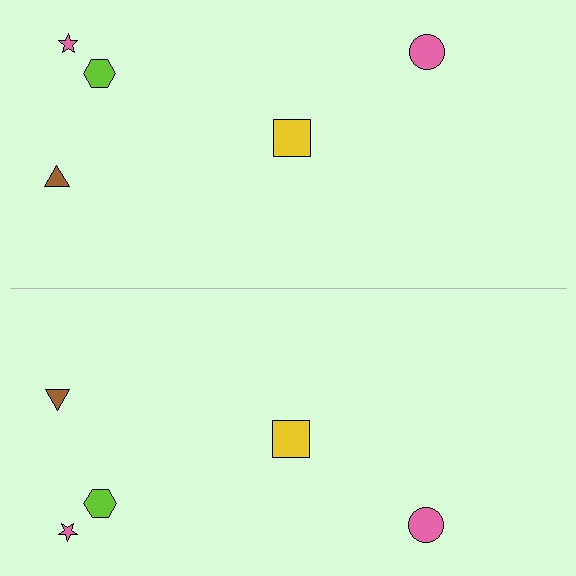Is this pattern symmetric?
Yes, this pattern has bilateral (reflection) symmetry.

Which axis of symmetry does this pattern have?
The pattern has a horizontal axis of symmetry running through the center of the image.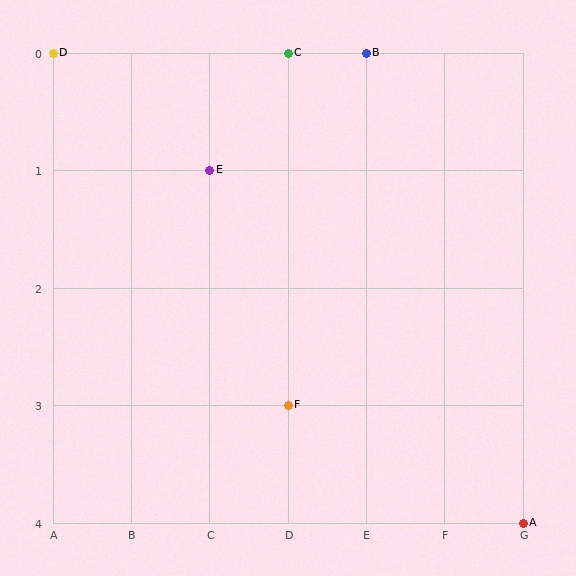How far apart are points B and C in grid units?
Points B and C are 1 column apart.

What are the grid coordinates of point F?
Point F is at grid coordinates (D, 3).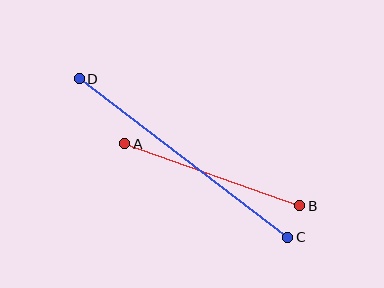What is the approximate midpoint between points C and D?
The midpoint is at approximately (184, 158) pixels.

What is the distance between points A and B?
The distance is approximately 186 pixels.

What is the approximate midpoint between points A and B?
The midpoint is at approximately (212, 175) pixels.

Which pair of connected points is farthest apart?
Points C and D are farthest apart.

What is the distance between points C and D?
The distance is approximately 262 pixels.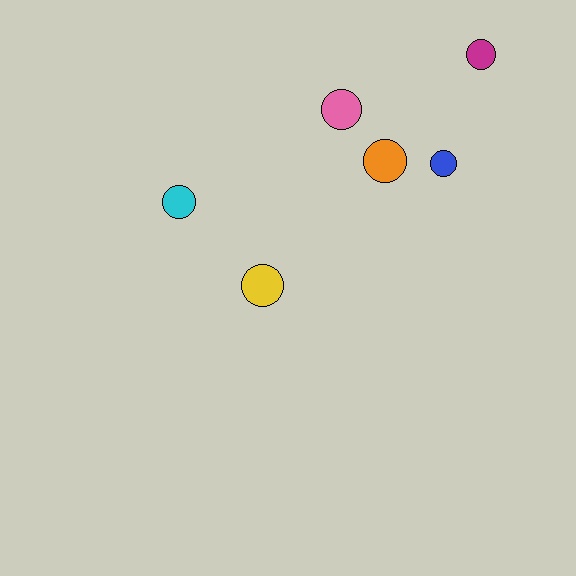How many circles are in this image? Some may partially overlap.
There are 6 circles.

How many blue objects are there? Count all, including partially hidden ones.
There is 1 blue object.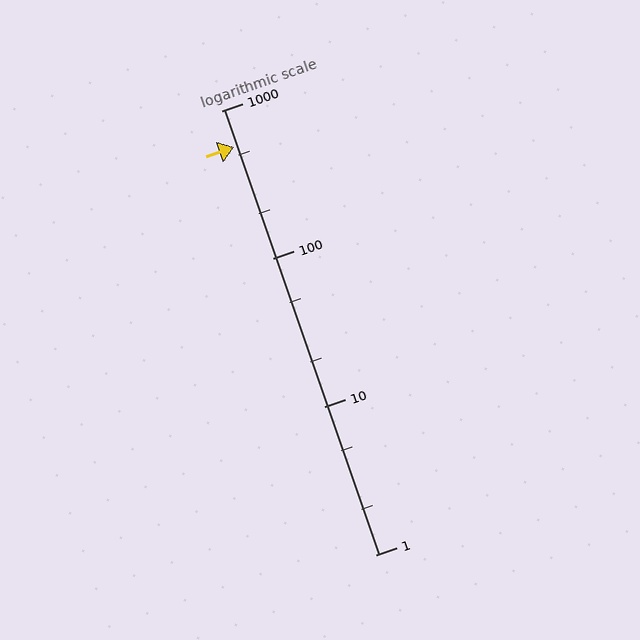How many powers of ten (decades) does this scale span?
The scale spans 3 decades, from 1 to 1000.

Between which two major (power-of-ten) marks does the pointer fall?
The pointer is between 100 and 1000.